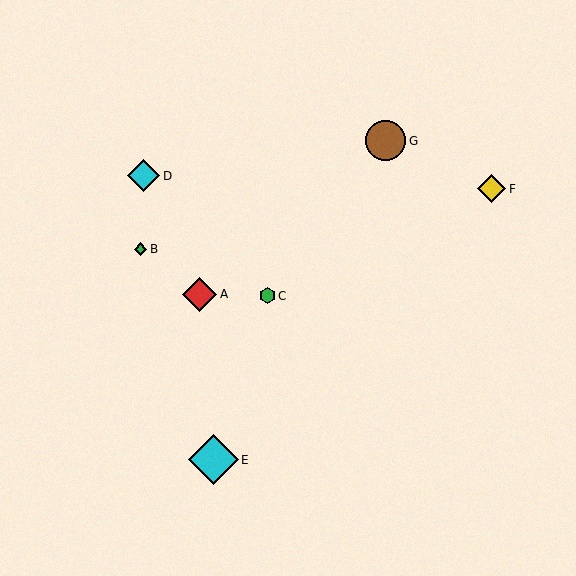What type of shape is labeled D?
Shape D is a cyan diamond.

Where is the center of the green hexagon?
The center of the green hexagon is at (267, 296).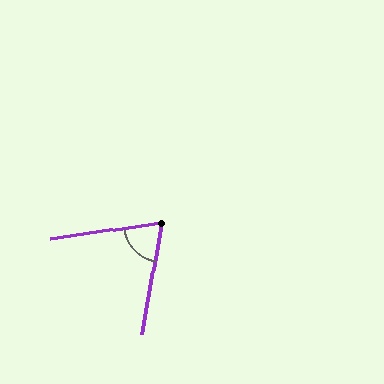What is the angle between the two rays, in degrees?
Approximately 71 degrees.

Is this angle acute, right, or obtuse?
It is acute.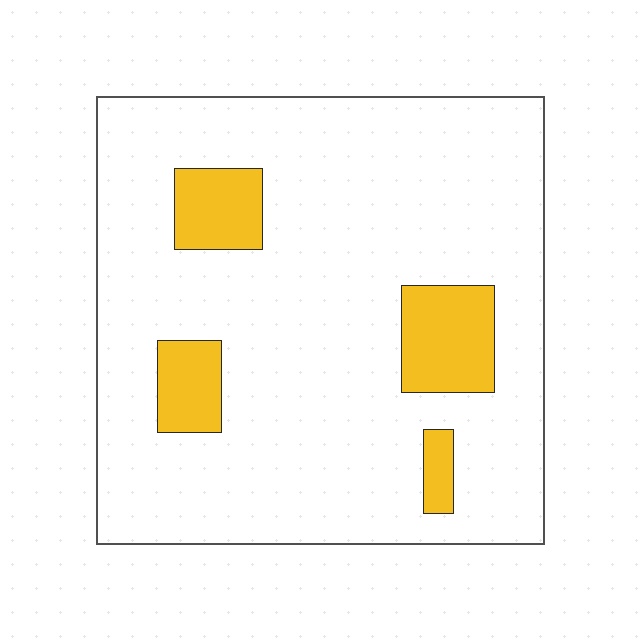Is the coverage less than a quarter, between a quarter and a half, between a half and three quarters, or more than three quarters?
Less than a quarter.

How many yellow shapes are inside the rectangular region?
4.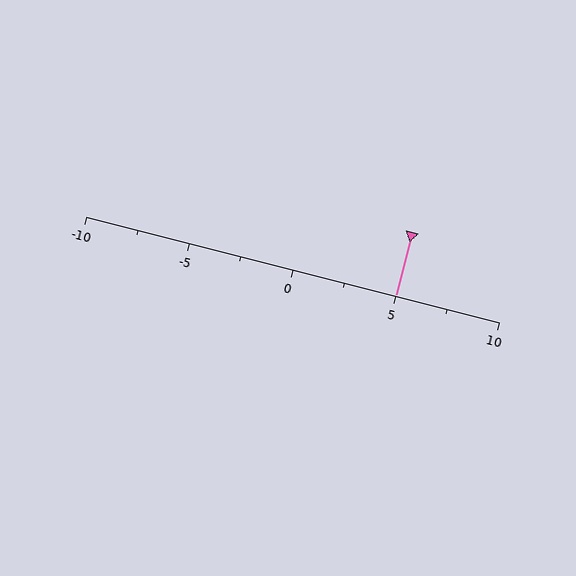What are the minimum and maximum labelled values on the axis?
The axis runs from -10 to 10.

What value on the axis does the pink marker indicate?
The marker indicates approximately 5.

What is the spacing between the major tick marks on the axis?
The major ticks are spaced 5 apart.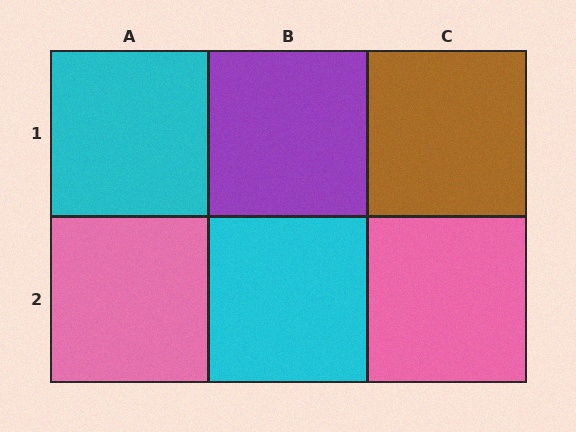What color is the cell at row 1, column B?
Purple.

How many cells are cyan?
2 cells are cyan.